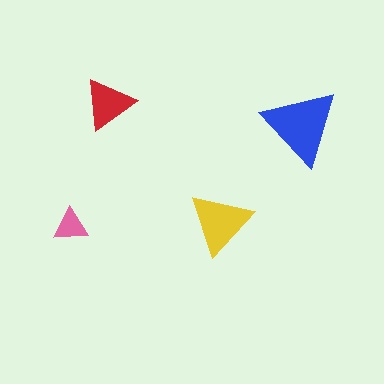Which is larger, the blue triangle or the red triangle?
The blue one.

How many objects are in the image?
There are 4 objects in the image.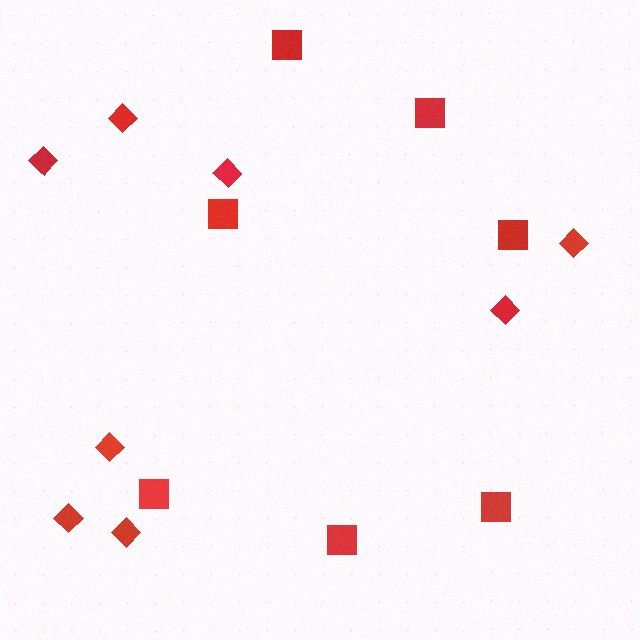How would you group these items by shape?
There are 2 groups: one group of diamonds (8) and one group of squares (7).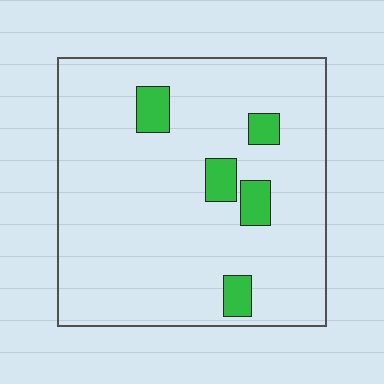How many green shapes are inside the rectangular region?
5.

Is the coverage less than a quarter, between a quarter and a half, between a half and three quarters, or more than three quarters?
Less than a quarter.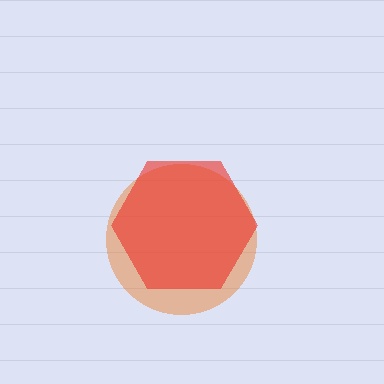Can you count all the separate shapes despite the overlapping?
Yes, there are 2 separate shapes.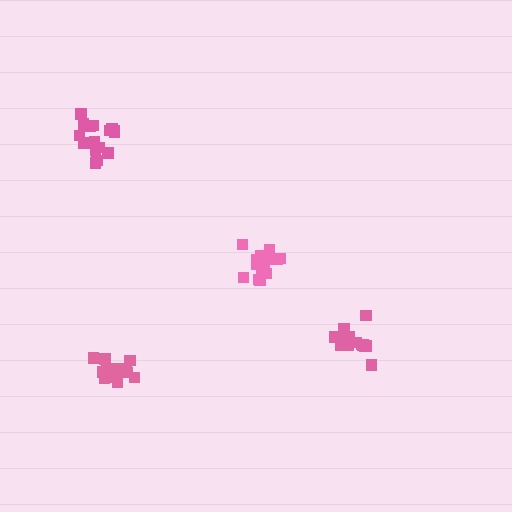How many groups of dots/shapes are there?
There are 4 groups.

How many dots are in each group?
Group 1: 15 dots, Group 2: 15 dots, Group 3: 16 dots, Group 4: 14 dots (60 total).